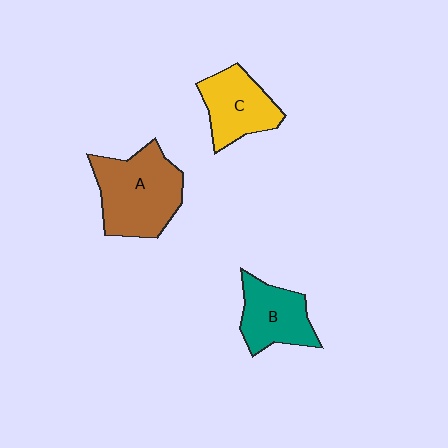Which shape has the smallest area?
Shape B (teal).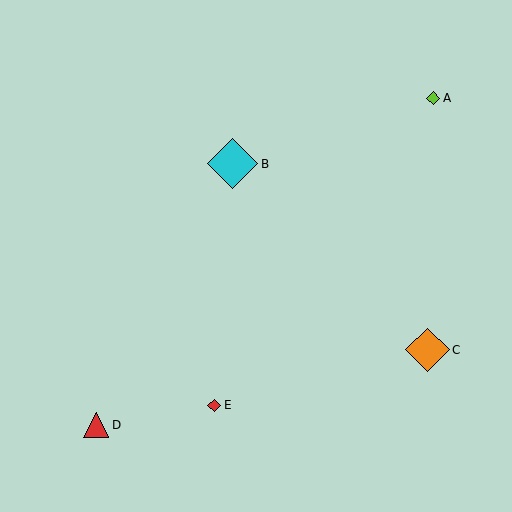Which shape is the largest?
The cyan diamond (labeled B) is the largest.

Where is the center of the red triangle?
The center of the red triangle is at (96, 425).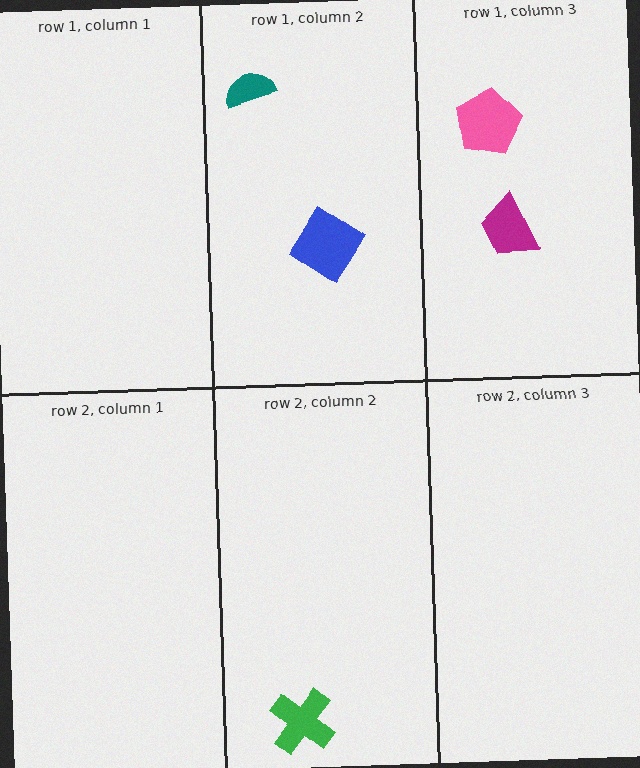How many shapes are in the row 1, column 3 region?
2.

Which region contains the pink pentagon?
The row 1, column 3 region.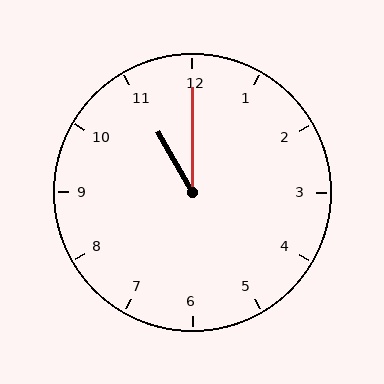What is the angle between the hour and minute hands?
Approximately 30 degrees.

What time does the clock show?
11:00.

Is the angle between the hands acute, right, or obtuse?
It is acute.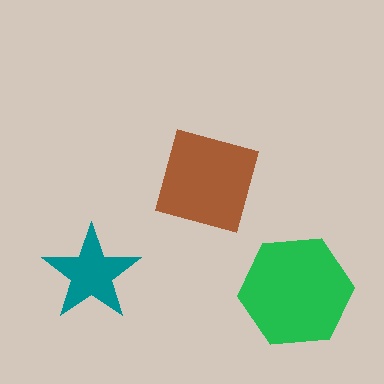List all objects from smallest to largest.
The teal star, the brown diamond, the green hexagon.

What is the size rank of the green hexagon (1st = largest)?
1st.